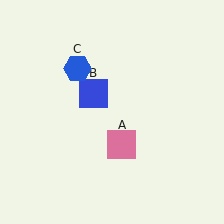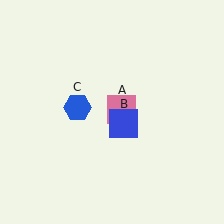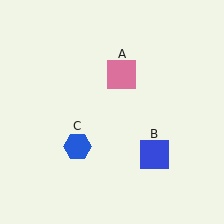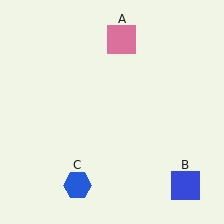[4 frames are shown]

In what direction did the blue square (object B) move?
The blue square (object B) moved down and to the right.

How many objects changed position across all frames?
3 objects changed position: pink square (object A), blue square (object B), blue hexagon (object C).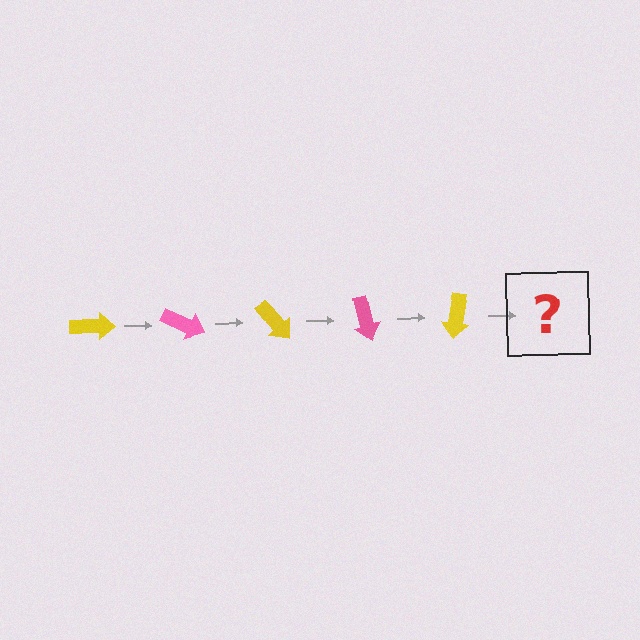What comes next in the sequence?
The next element should be a pink arrow, rotated 125 degrees from the start.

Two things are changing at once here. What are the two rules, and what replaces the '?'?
The two rules are that it rotates 25 degrees each step and the color cycles through yellow and pink. The '?' should be a pink arrow, rotated 125 degrees from the start.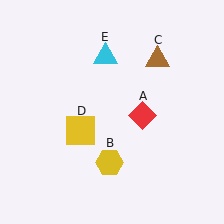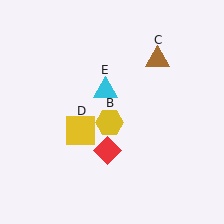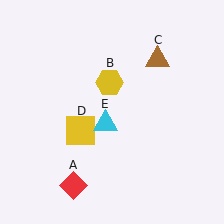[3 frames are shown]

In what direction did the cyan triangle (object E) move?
The cyan triangle (object E) moved down.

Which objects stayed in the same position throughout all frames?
Brown triangle (object C) and yellow square (object D) remained stationary.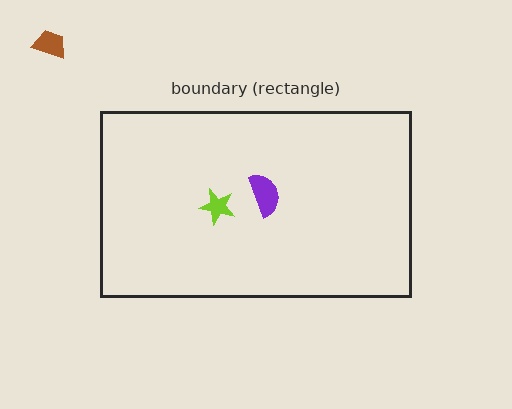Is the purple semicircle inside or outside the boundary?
Inside.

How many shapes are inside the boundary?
2 inside, 1 outside.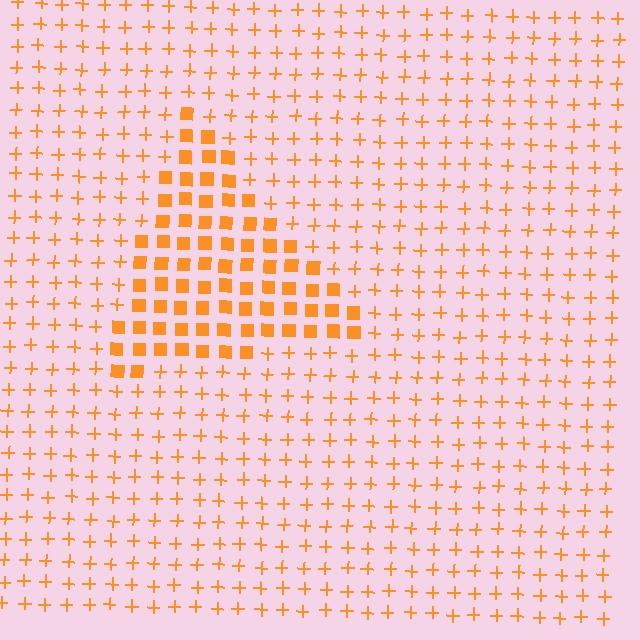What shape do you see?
I see a triangle.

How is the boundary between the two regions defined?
The boundary is defined by a change in element shape: squares inside vs. plus signs outside. All elements share the same color and spacing.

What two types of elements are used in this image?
The image uses squares inside the triangle region and plus signs outside it.